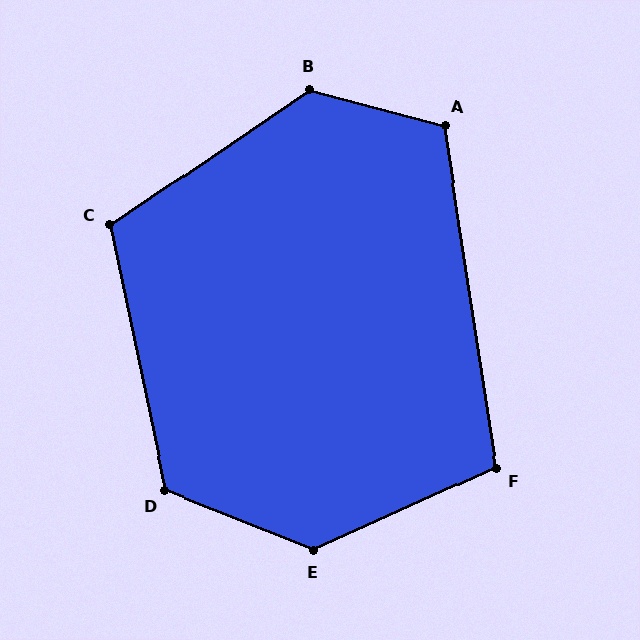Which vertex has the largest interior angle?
E, at approximately 134 degrees.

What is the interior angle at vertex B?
Approximately 131 degrees (obtuse).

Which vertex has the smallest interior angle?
F, at approximately 106 degrees.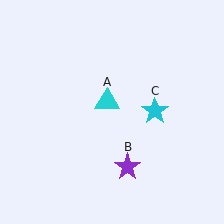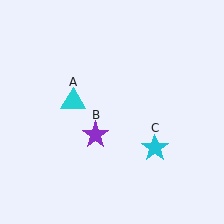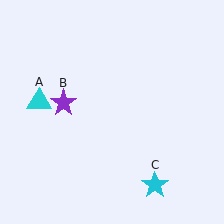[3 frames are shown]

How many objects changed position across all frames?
3 objects changed position: cyan triangle (object A), purple star (object B), cyan star (object C).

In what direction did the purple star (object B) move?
The purple star (object B) moved up and to the left.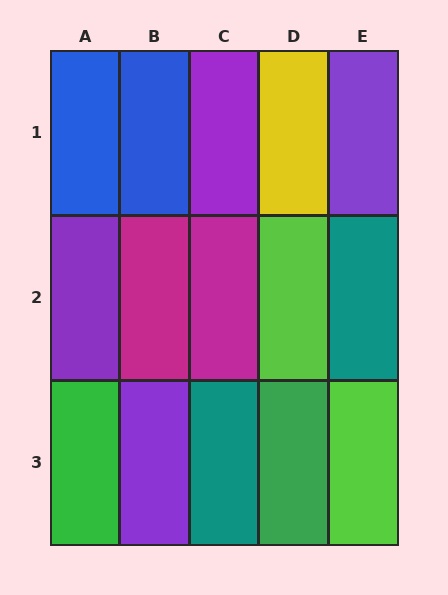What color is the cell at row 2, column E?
Teal.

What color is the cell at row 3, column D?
Green.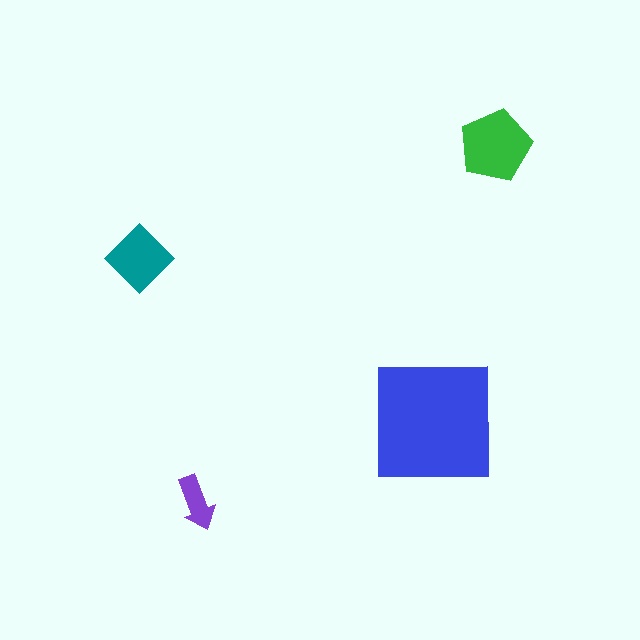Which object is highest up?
The green pentagon is topmost.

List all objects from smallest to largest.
The purple arrow, the teal diamond, the green pentagon, the blue square.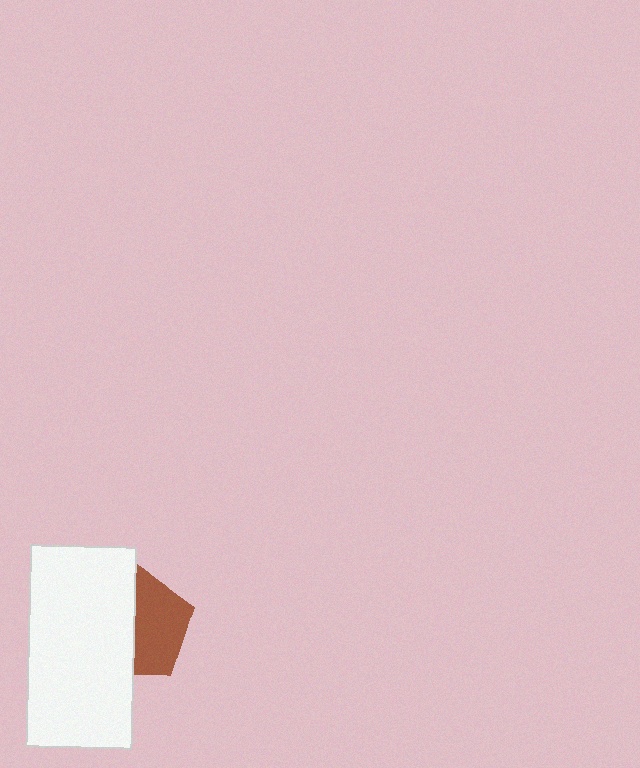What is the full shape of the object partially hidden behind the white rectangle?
The partially hidden object is a brown pentagon.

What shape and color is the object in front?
The object in front is a white rectangle.